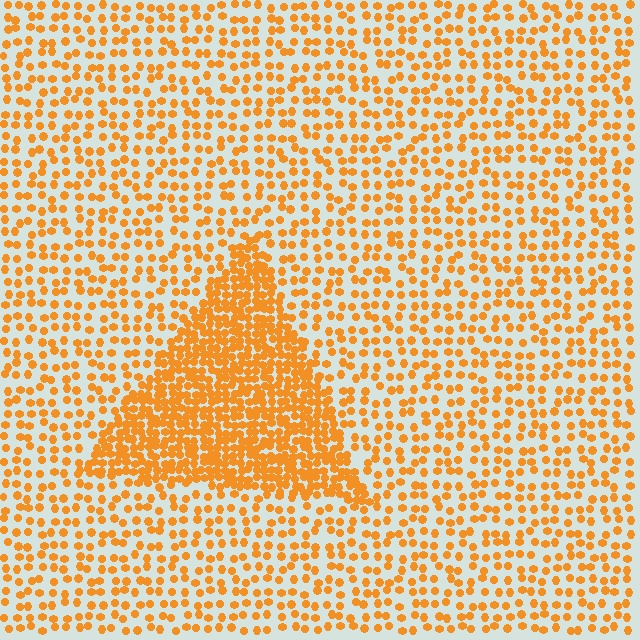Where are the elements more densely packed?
The elements are more densely packed inside the triangle boundary.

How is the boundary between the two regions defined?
The boundary is defined by a change in element density (approximately 2.4x ratio). All elements are the same color, size, and shape.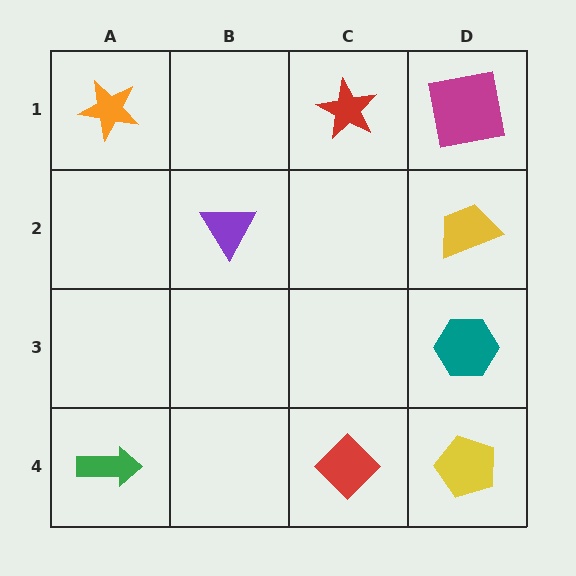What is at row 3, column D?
A teal hexagon.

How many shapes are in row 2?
2 shapes.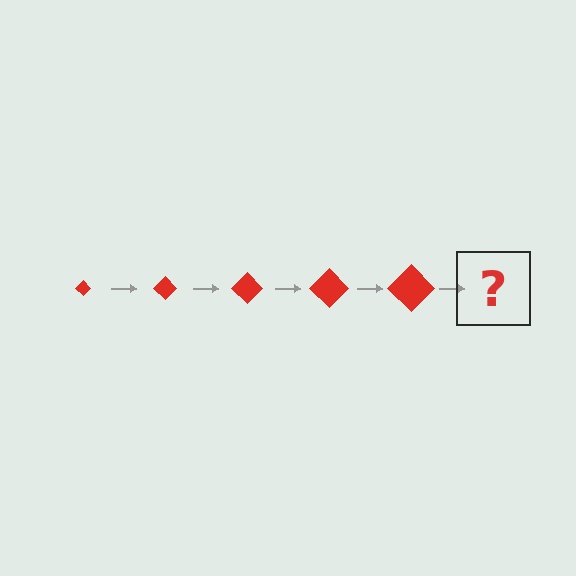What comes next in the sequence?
The next element should be a red diamond, larger than the previous one.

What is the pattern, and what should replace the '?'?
The pattern is that the diamond gets progressively larger each step. The '?' should be a red diamond, larger than the previous one.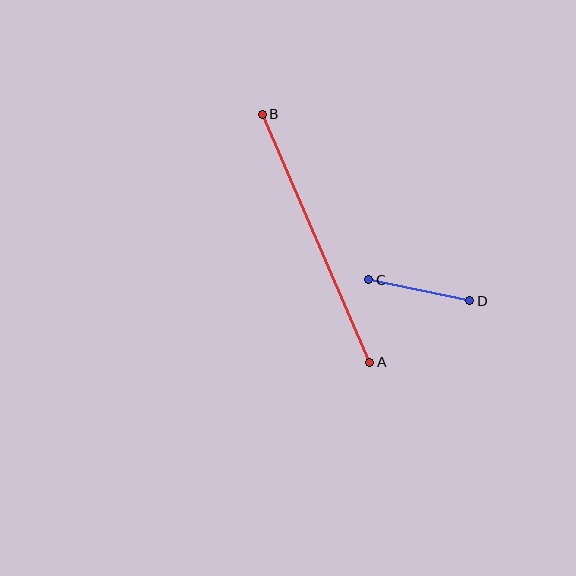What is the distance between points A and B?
The distance is approximately 270 pixels.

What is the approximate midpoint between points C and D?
The midpoint is at approximately (419, 290) pixels.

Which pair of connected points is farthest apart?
Points A and B are farthest apart.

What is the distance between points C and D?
The distance is approximately 103 pixels.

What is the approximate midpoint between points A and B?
The midpoint is at approximately (316, 238) pixels.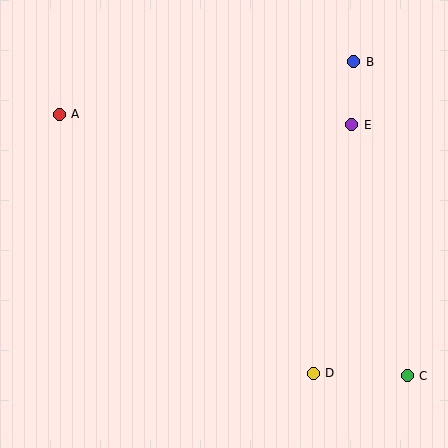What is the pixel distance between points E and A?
The distance between E and A is 293 pixels.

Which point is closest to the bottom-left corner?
Point D is closest to the bottom-left corner.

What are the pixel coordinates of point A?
Point A is at (59, 114).